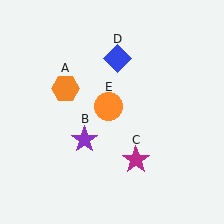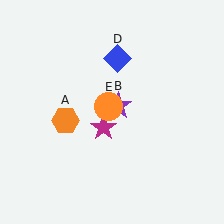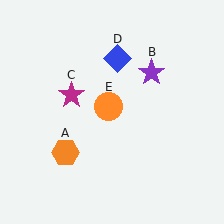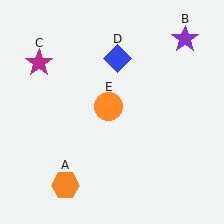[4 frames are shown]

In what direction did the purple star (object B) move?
The purple star (object B) moved up and to the right.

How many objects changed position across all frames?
3 objects changed position: orange hexagon (object A), purple star (object B), magenta star (object C).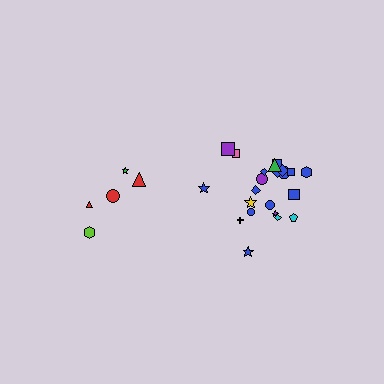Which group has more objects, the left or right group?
The right group.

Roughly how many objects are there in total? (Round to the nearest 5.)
Roughly 25 objects in total.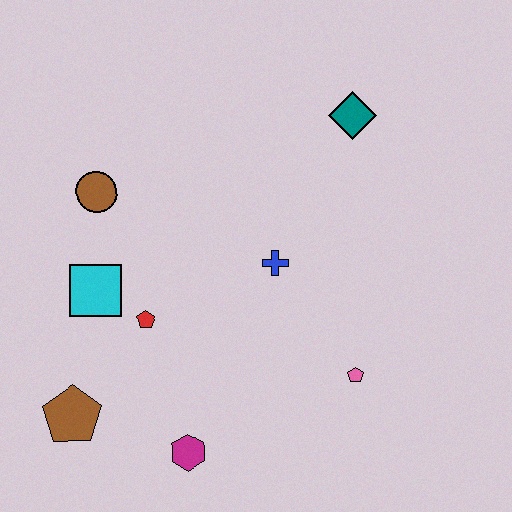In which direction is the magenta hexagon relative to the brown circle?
The magenta hexagon is below the brown circle.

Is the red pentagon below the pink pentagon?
No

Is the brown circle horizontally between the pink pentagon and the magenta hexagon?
No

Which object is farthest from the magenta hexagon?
The teal diamond is farthest from the magenta hexagon.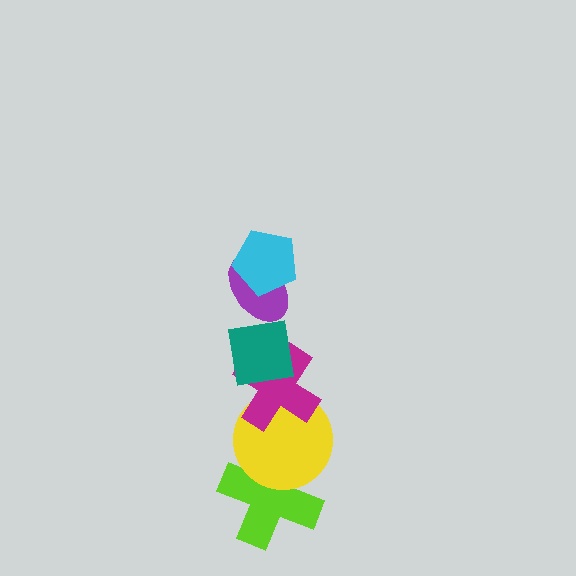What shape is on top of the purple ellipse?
The cyan pentagon is on top of the purple ellipse.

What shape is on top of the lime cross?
The yellow circle is on top of the lime cross.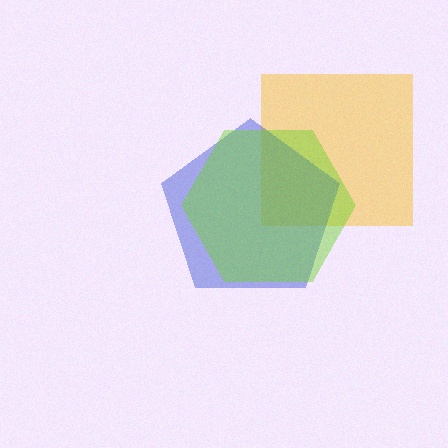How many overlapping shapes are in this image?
There are 3 overlapping shapes in the image.